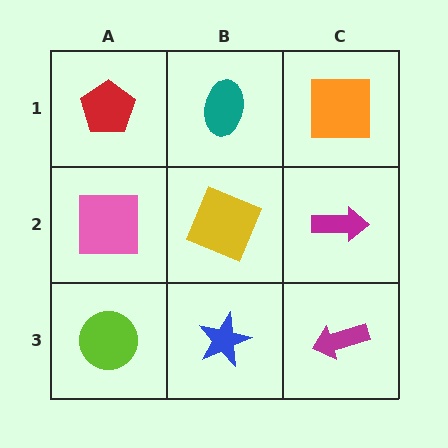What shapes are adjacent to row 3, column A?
A pink square (row 2, column A), a blue star (row 3, column B).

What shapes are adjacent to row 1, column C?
A magenta arrow (row 2, column C), a teal ellipse (row 1, column B).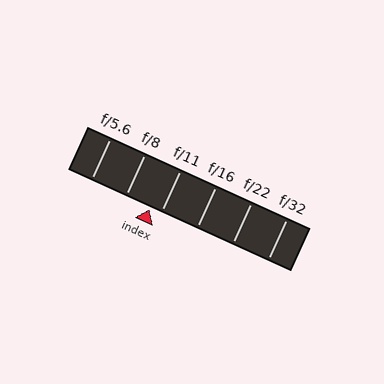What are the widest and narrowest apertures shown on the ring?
The widest aperture shown is f/5.6 and the narrowest is f/32.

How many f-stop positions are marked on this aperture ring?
There are 6 f-stop positions marked.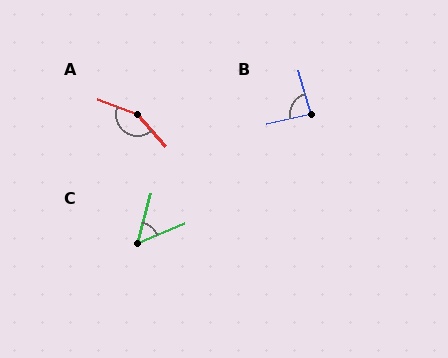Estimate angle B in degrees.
Approximately 87 degrees.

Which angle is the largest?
A, at approximately 153 degrees.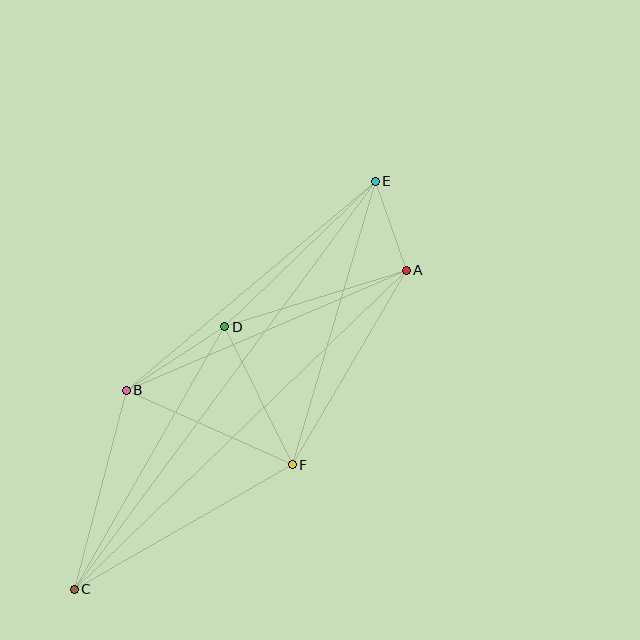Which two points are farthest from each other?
Points C and E are farthest from each other.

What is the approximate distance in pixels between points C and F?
The distance between C and F is approximately 251 pixels.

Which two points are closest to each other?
Points A and E are closest to each other.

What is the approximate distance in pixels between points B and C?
The distance between B and C is approximately 206 pixels.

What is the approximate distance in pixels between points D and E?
The distance between D and E is approximately 209 pixels.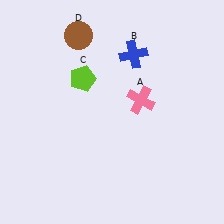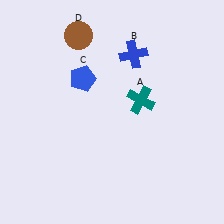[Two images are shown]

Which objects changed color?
A changed from pink to teal. C changed from lime to blue.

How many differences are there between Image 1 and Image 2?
There are 2 differences between the two images.